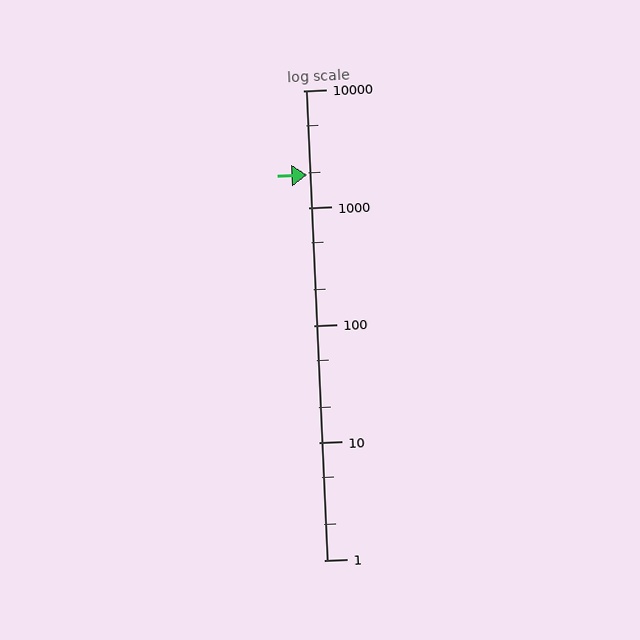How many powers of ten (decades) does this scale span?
The scale spans 4 decades, from 1 to 10000.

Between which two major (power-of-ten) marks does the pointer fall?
The pointer is between 1000 and 10000.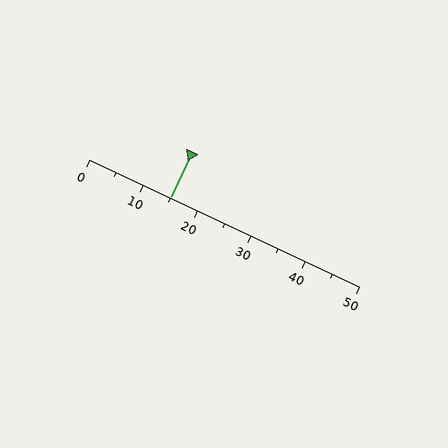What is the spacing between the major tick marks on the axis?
The major ticks are spaced 10 apart.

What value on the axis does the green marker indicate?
The marker indicates approximately 15.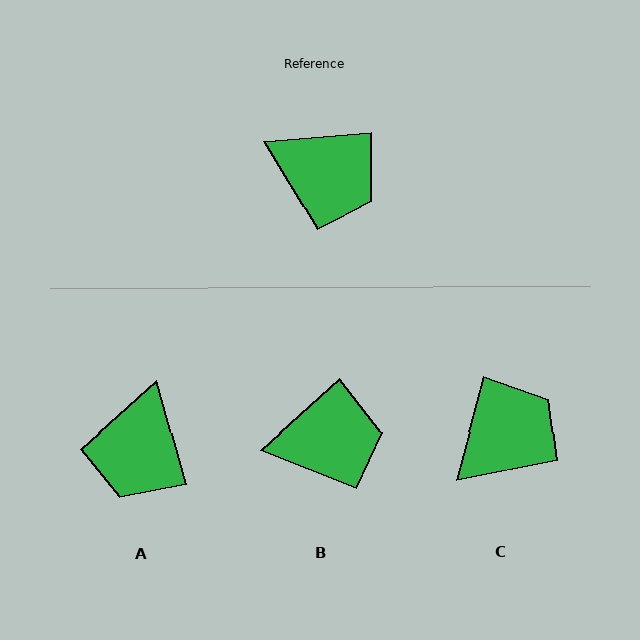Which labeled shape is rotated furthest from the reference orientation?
A, about 79 degrees away.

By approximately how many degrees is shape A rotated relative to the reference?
Approximately 79 degrees clockwise.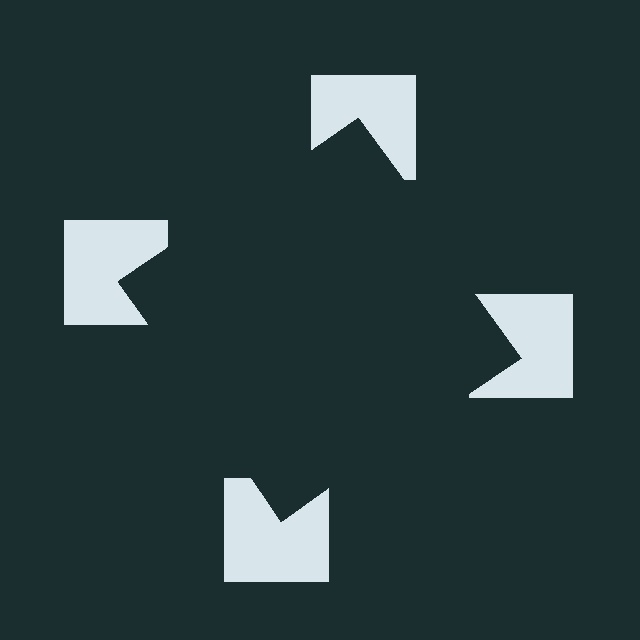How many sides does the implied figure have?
4 sides.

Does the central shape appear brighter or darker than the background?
It typically appears slightly darker than the background, even though no actual brightness change is drawn.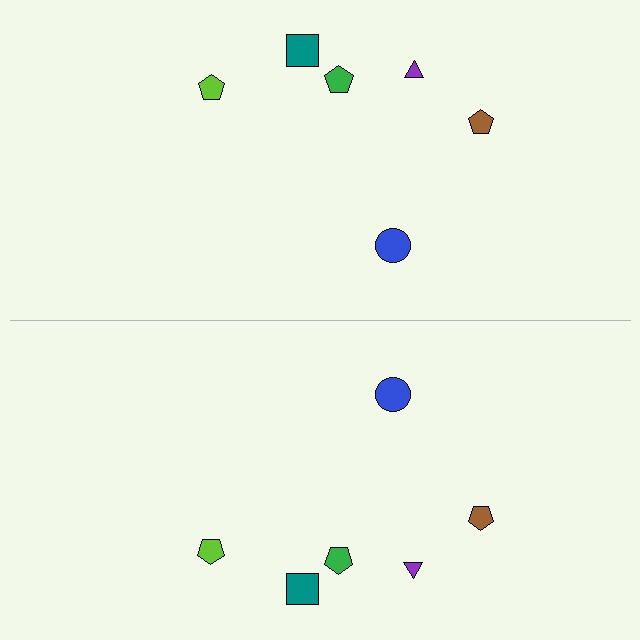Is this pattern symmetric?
Yes, this pattern has bilateral (reflection) symmetry.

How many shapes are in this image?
There are 12 shapes in this image.